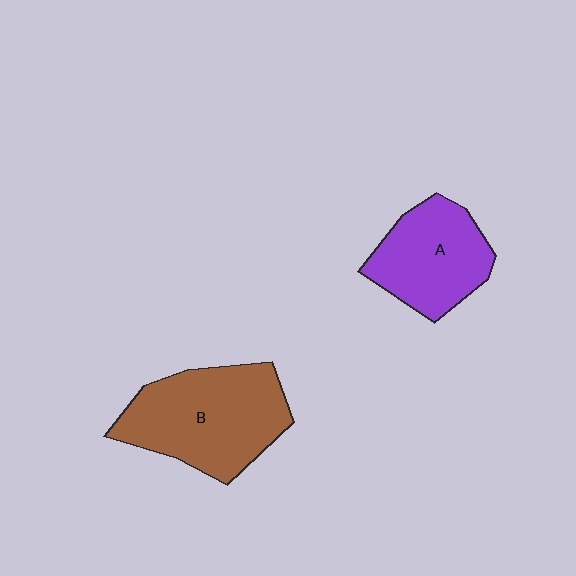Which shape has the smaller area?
Shape A (purple).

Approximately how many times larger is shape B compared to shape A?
Approximately 1.4 times.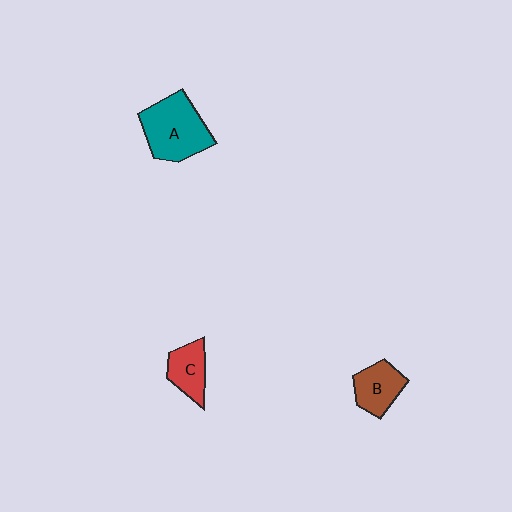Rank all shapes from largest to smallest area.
From largest to smallest: A (teal), B (brown), C (red).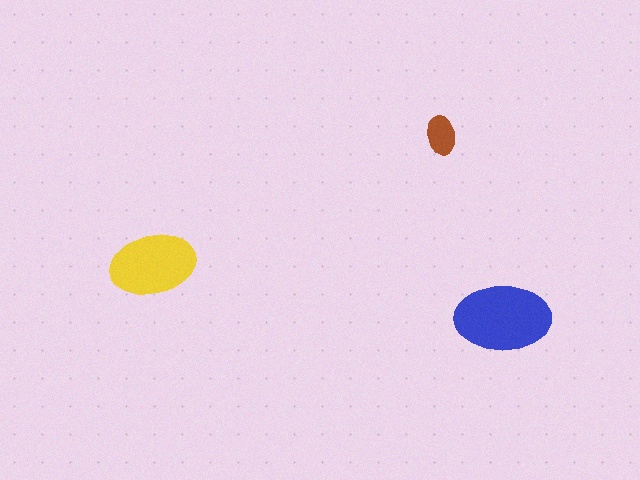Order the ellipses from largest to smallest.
the blue one, the yellow one, the brown one.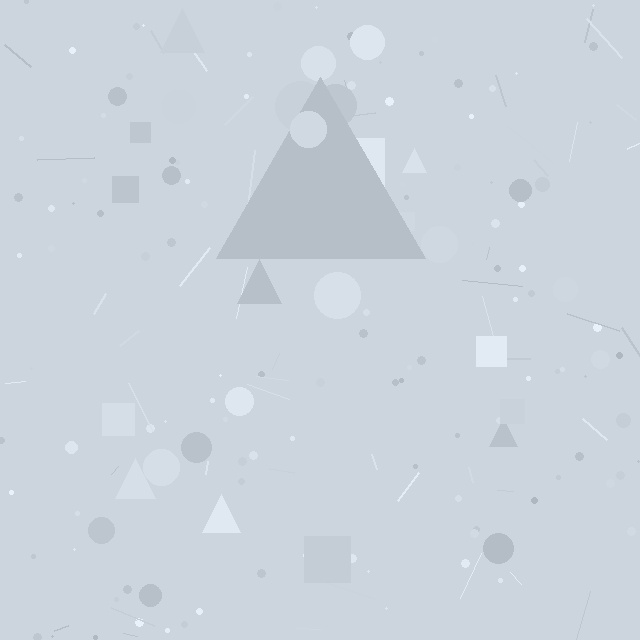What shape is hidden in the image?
A triangle is hidden in the image.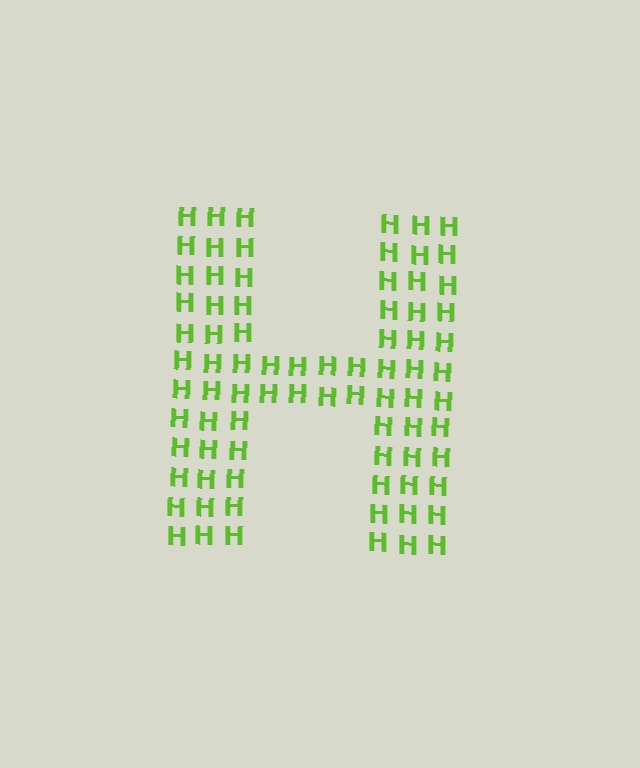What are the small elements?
The small elements are letter H's.